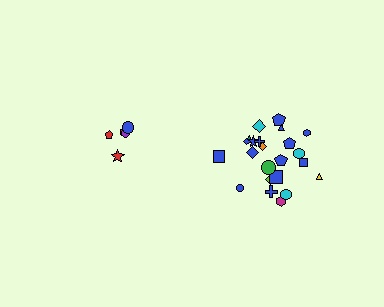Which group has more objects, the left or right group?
The right group.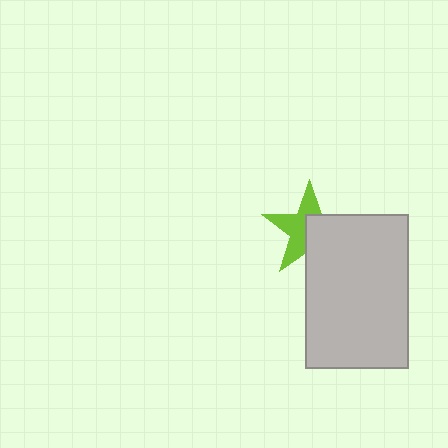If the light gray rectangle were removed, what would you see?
You would see the complete lime star.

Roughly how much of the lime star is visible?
About half of it is visible (roughly 52%).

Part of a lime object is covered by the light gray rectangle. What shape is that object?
It is a star.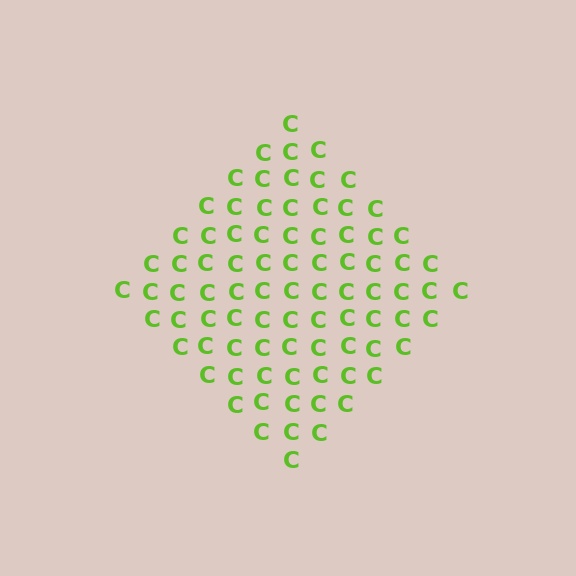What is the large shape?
The large shape is a diamond.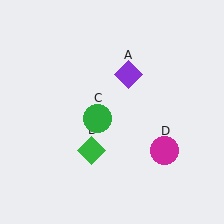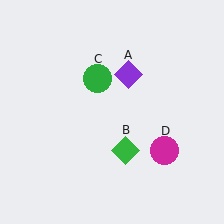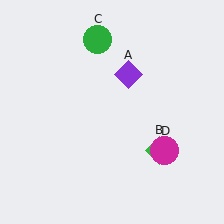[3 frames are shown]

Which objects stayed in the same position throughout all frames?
Purple diamond (object A) and magenta circle (object D) remained stationary.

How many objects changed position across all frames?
2 objects changed position: green diamond (object B), green circle (object C).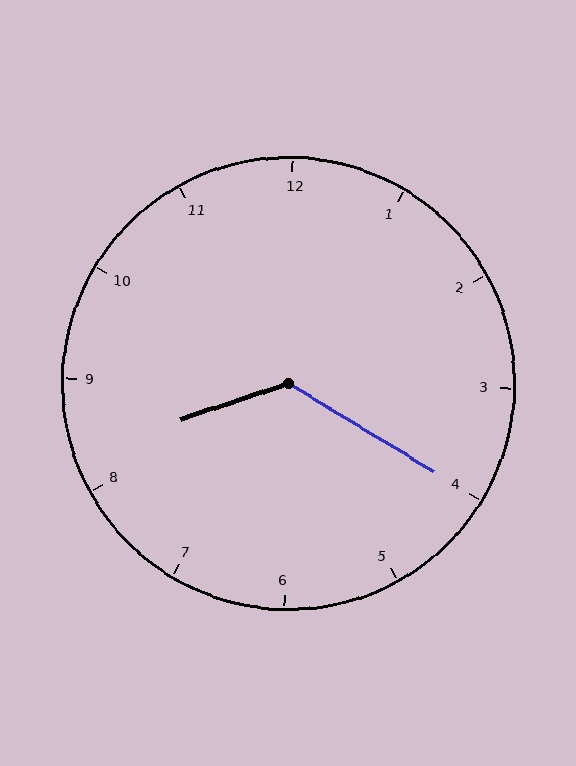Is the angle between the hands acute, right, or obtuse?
It is obtuse.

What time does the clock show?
8:20.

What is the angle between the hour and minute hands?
Approximately 130 degrees.